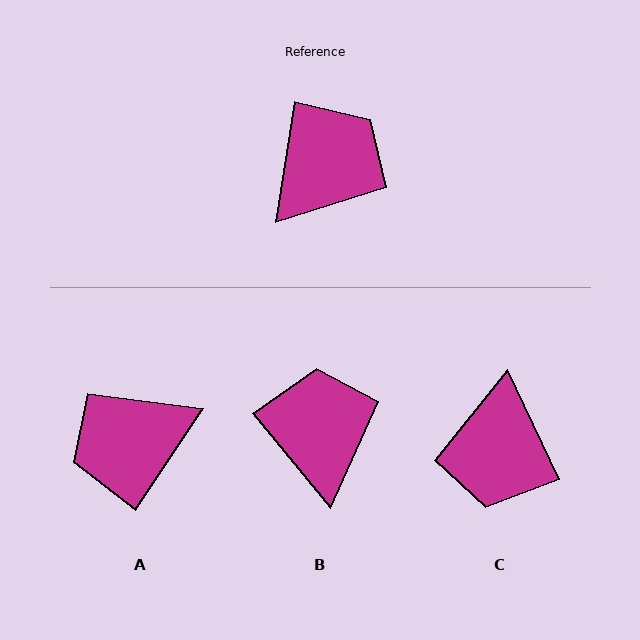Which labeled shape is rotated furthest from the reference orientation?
A, about 155 degrees away.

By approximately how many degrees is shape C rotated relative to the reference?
Approximately 146 degrees clockwise.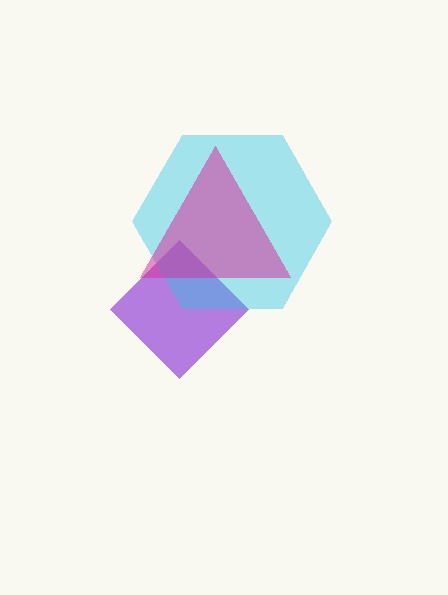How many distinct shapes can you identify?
There are 3 distinct shapes: a purple diamond, a cyan hexagon, a magenta triangle.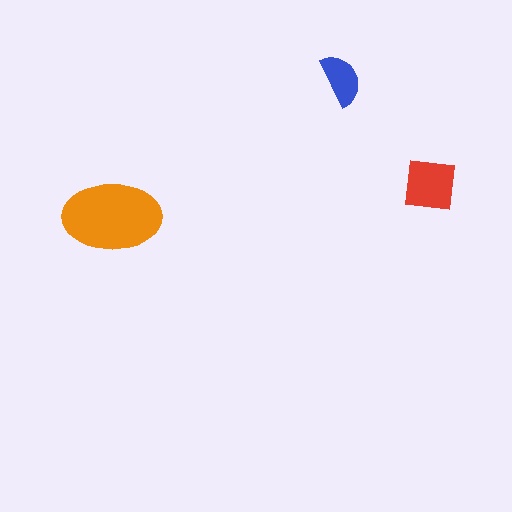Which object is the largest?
The orange ellipse.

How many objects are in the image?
There are 3 objects in the image.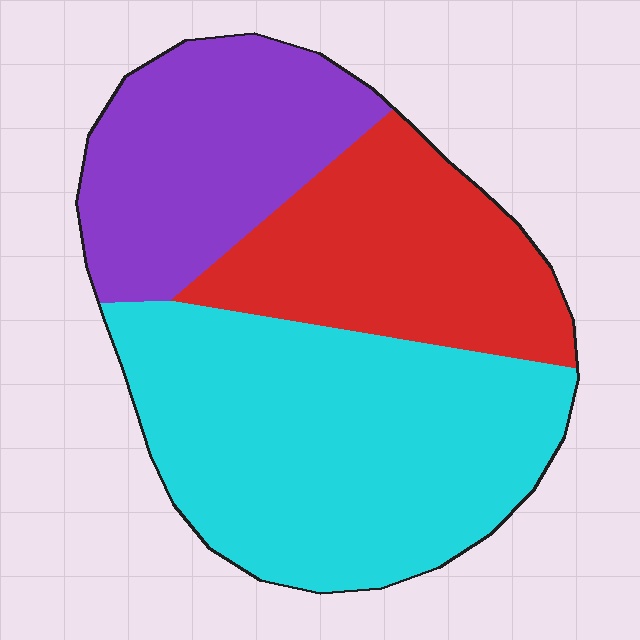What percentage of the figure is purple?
Purple takes up about one quarter (1/4) of the figure.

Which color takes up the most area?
Cyan, at roughly 45%.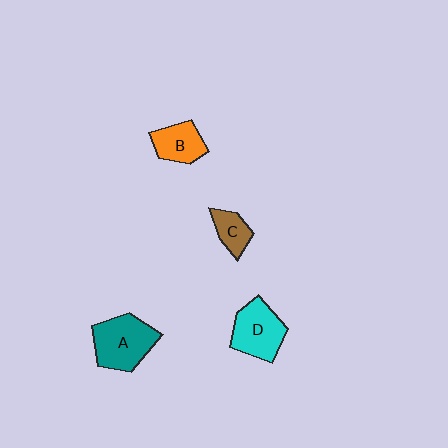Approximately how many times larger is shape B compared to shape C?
Approximately 1.4 times.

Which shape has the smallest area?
Shape C (brown).